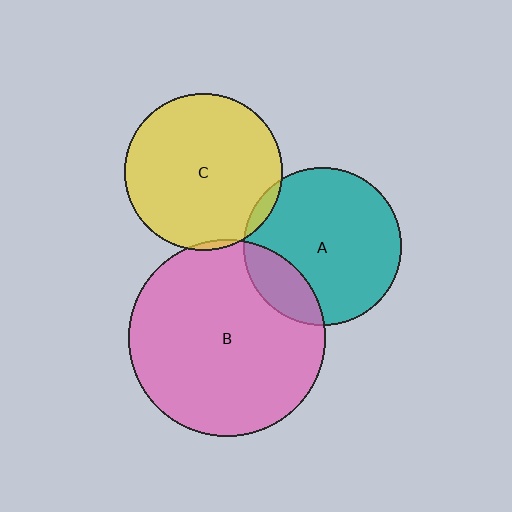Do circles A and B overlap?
Yes.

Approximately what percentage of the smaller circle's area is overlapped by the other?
Approximately 20%.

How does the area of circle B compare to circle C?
Approximately 1.6 times.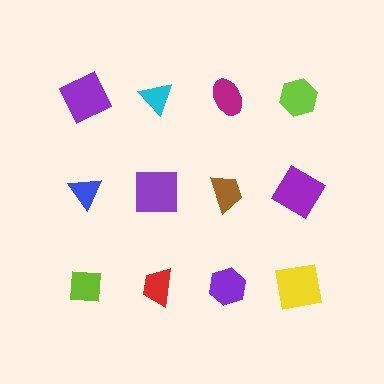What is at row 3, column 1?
A lime square.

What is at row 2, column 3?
A brown trapezoid.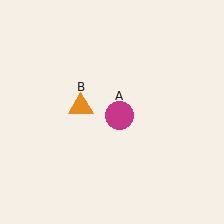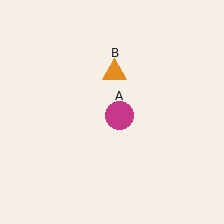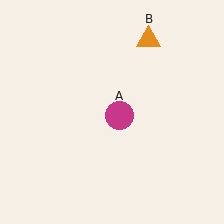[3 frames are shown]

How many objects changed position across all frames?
1 object changed position: orange triangle (object B).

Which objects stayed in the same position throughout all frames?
Magenta circle (object A) remained stationary.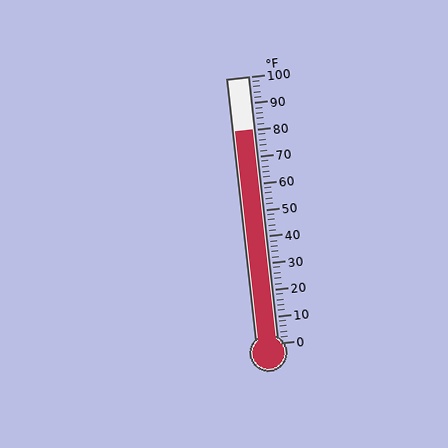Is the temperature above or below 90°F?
The temperature is below 90°F.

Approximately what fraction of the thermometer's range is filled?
The thermometer is filled to approximately 80% of its range.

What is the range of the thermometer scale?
The thermometer scale ranges from 0°F to 100°F.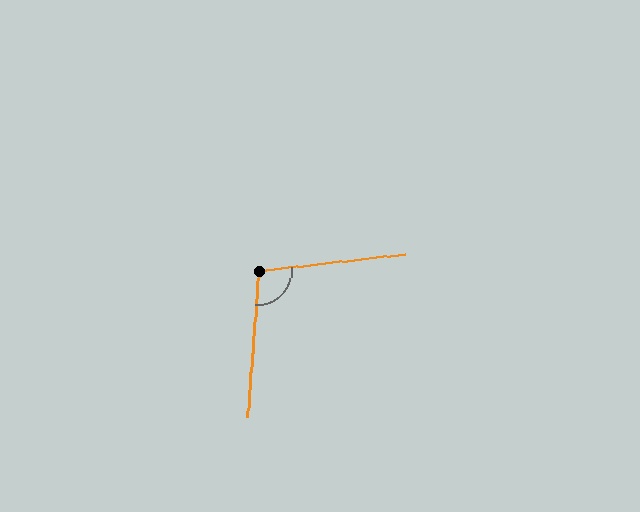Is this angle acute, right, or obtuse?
It is obtuse.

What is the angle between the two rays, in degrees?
Approximately 101 degrees.